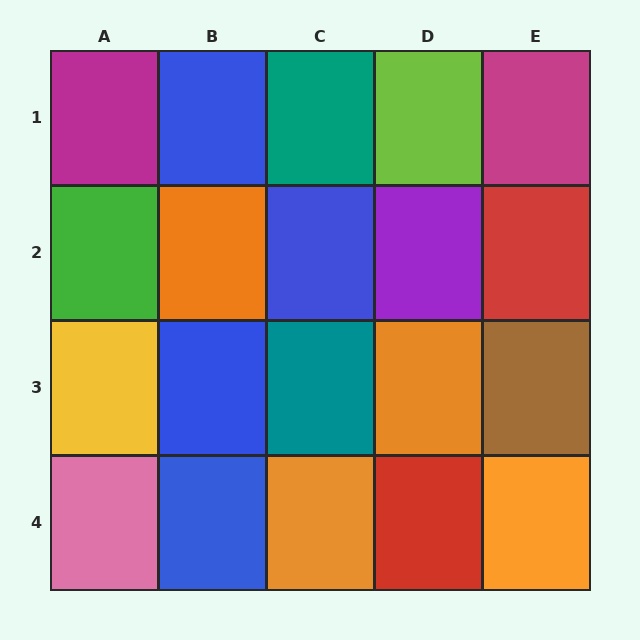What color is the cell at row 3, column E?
Brown.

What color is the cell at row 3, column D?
Orange.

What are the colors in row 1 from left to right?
Magenta, blue, teal, lime, magenta.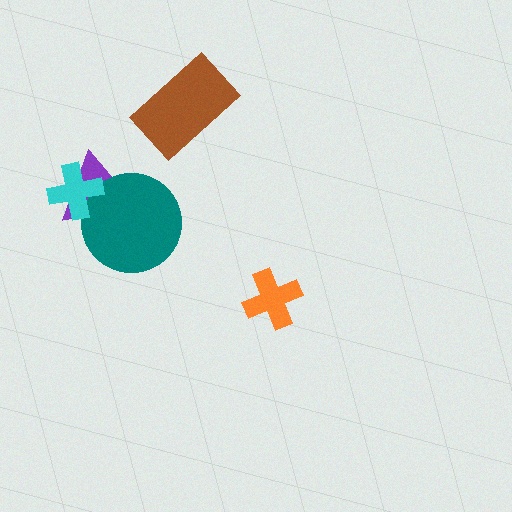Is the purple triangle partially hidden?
Yes, it is partially covered by another shape.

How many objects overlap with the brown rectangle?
0 objects overlap with the brown rectangle.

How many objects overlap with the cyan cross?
2 objects overlap with the cyan cross.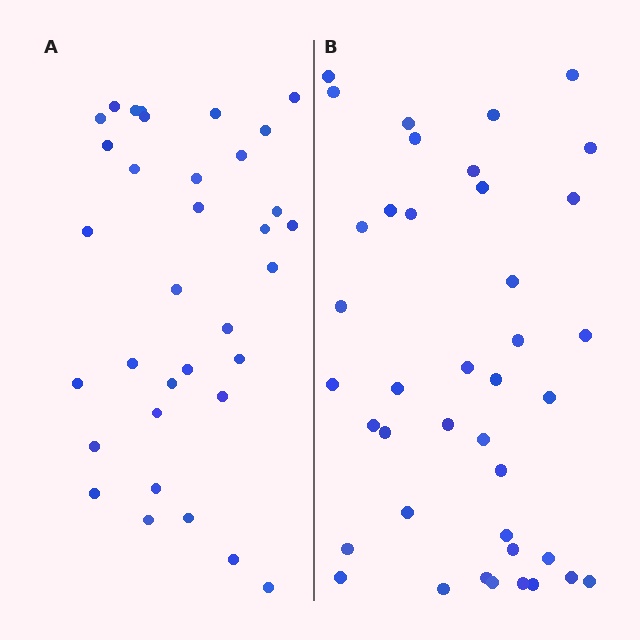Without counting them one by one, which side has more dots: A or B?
Region B (the right region) has more dots.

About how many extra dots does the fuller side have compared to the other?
Region B has about 6 more dots than region A.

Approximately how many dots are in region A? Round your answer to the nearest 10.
About 30 dots. (The exact count is 34, which rounds to 30.)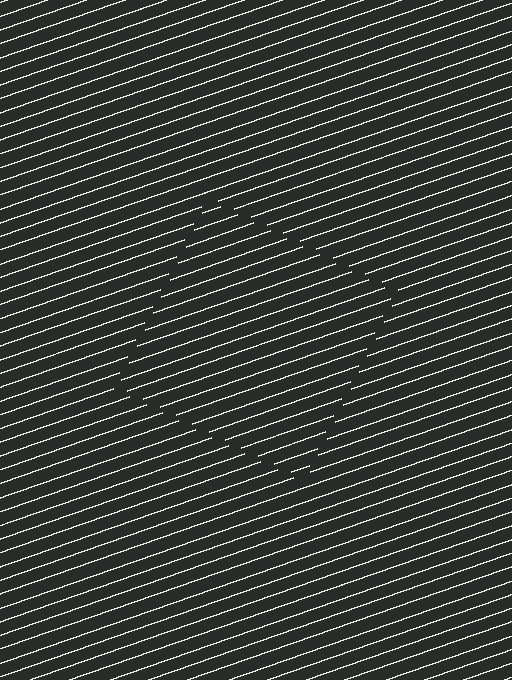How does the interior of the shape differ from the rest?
The interior of the shape contains the same grating, shifted by half a period — the contour is defined by the phase discontinuity where line-ends from the inner and outer gratings abut.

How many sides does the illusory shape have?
4 sides — the line-ends trace a square.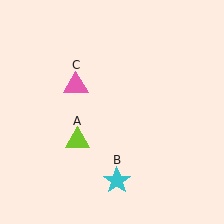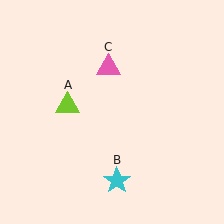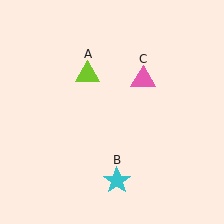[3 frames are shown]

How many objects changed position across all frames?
2 objects changed position: lime triangle (object A), pink triangle (object C).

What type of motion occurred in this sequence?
The lime triangle (object A), pink triangle (object C) rotated clockwise around the center of the scene.